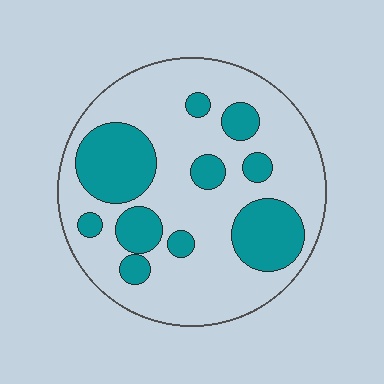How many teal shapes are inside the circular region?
10.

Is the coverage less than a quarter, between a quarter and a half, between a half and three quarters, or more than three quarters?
Between a quarter and a half.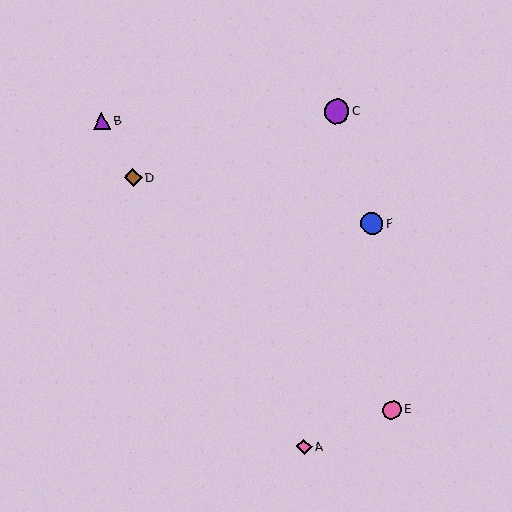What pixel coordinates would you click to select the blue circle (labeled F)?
Click at (372, 223) to select the blue circle F.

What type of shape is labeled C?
Shape C is a purple circle.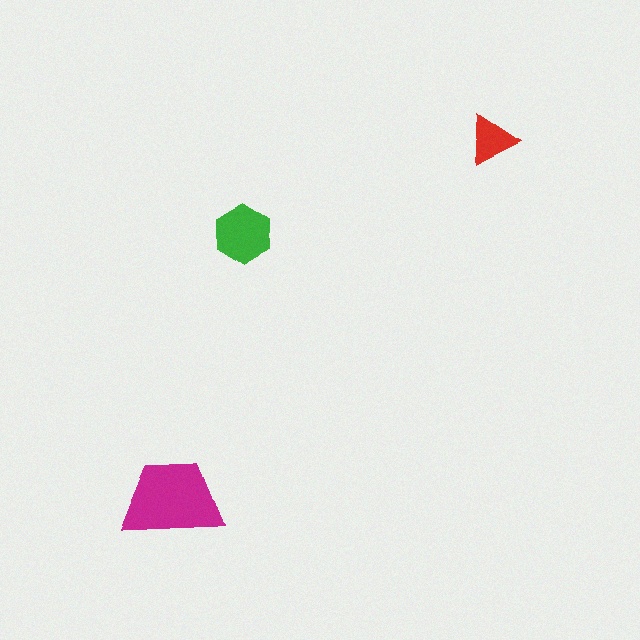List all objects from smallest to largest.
The red triangle, the green hexagon, the magenta trapezoid.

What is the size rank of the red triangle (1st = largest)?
3rd.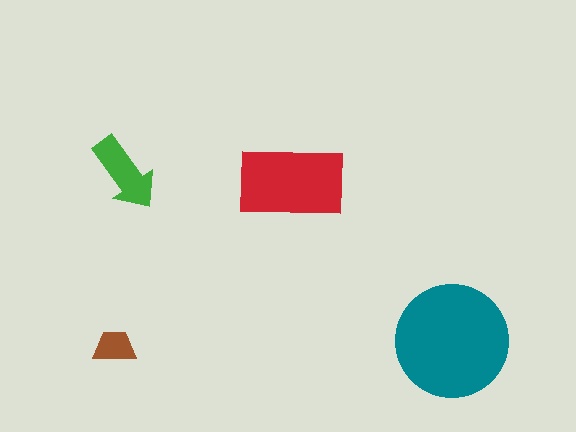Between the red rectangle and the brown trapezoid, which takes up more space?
The red rectangle.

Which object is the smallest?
The brown trapezoid.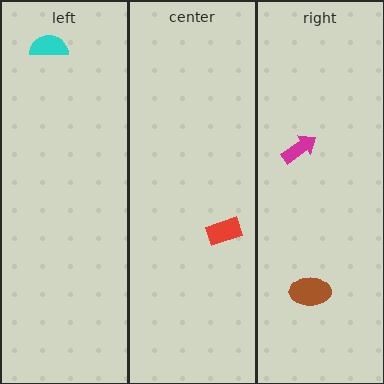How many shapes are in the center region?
1.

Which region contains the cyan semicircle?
The left region.